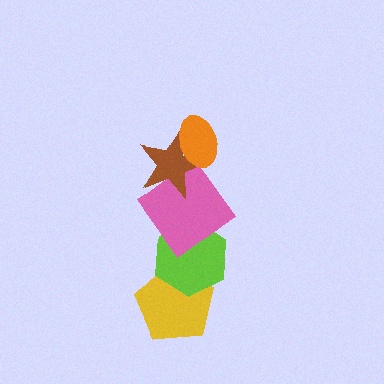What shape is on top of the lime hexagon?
The pink diamond is on top of the lime hexagon.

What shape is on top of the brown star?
The orange ellipse is on top of the brown star.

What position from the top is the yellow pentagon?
The yellow pentagon is 5th from the top.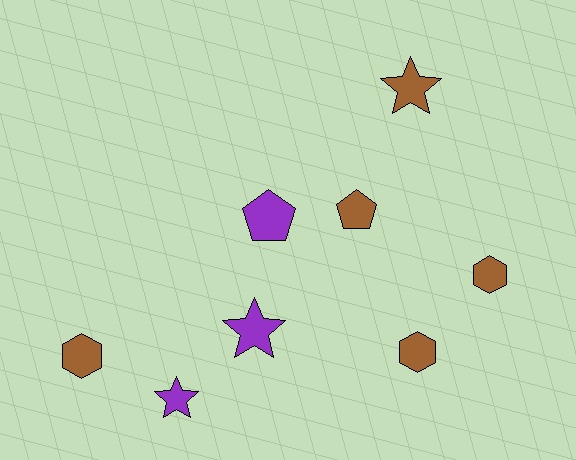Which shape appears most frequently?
Star, with 3 objects.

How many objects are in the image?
There are 8 objects.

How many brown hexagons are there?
There are 3 brown hexagons.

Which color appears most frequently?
Brown, with 5 objects.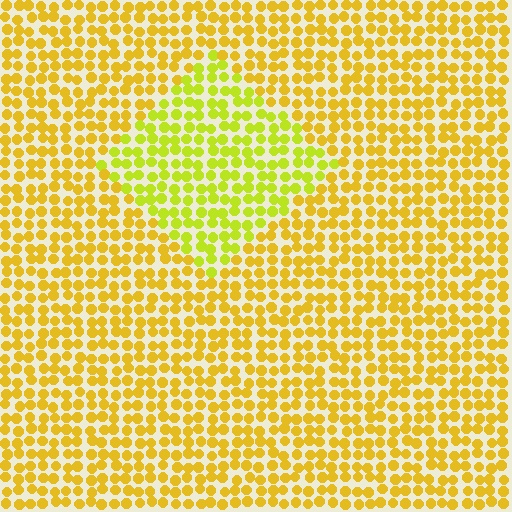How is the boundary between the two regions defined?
The boundary is defined purely by a slight shift in hue (about 26 degrees). Spacing, size, and orientation are identical on both sides.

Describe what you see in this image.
The image is filled with small yellow elements in a uniform arrangement. A diamond-shaped region is visible where the elements are tinted to a slightly different hue, forming a subtle color boundary.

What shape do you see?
I see a diamond.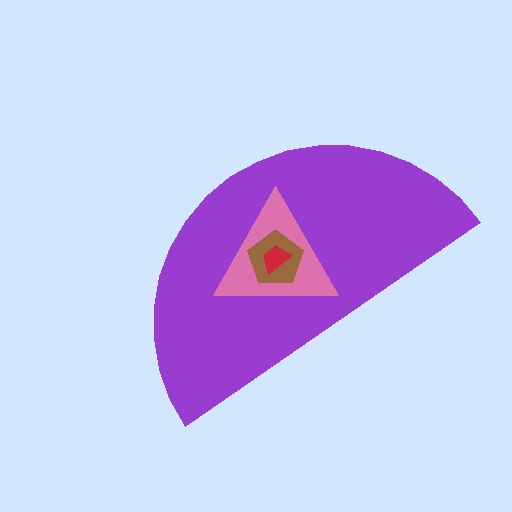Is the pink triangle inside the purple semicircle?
Yes.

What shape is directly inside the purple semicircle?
The pink triangle.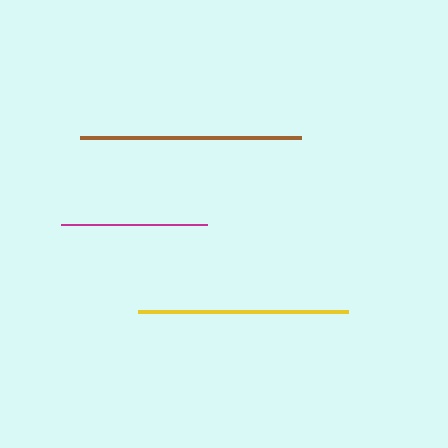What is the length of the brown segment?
The brown segment is approximately 221 pixels long.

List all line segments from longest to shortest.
From longest to shortest: brown, yellow, magenta.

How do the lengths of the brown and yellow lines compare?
The brown and yellow lines are approximately the same length.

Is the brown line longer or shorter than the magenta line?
The brown line is longer than the magenta line.